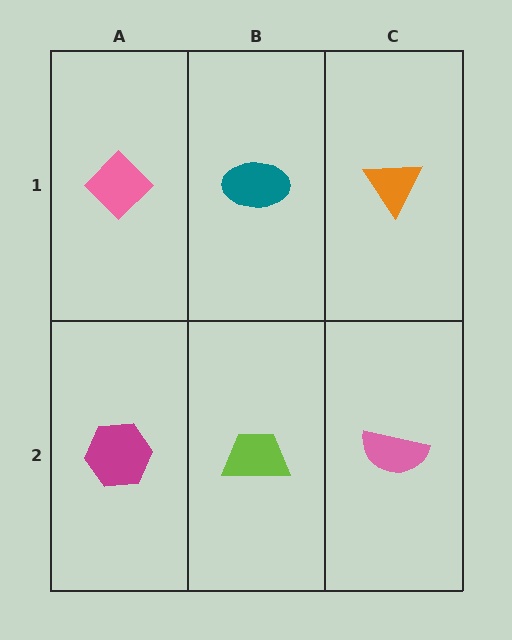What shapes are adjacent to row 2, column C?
An orange triangle (row 1, column C), a lime trapezoid (row 2, column B).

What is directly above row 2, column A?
A pink diamond.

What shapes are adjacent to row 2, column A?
A pink diamond (row 1, column A), a lime trapezoid (row 2, column B).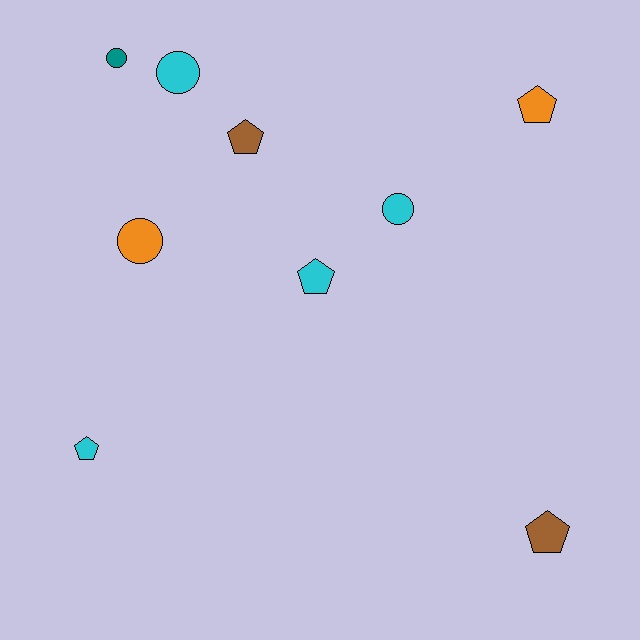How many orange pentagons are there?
There is 1 orange pentagon.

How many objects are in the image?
There are 9 objects.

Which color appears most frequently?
Cyan, with 4 objects.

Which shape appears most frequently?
Pentagon, with 5 objects.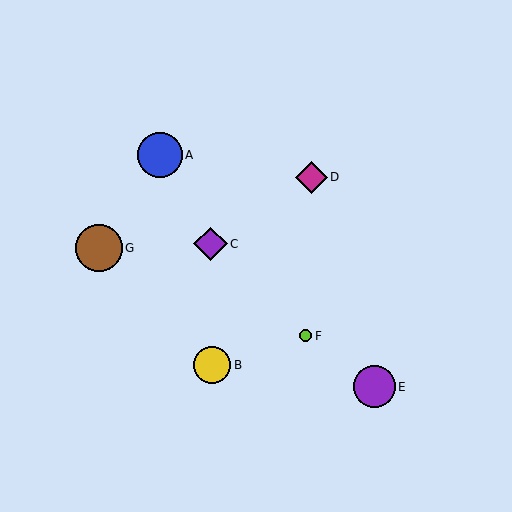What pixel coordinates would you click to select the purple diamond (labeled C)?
Click at (210, 244) to select the purple diamond C.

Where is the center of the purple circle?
The center of the purple circle is at (375, 387).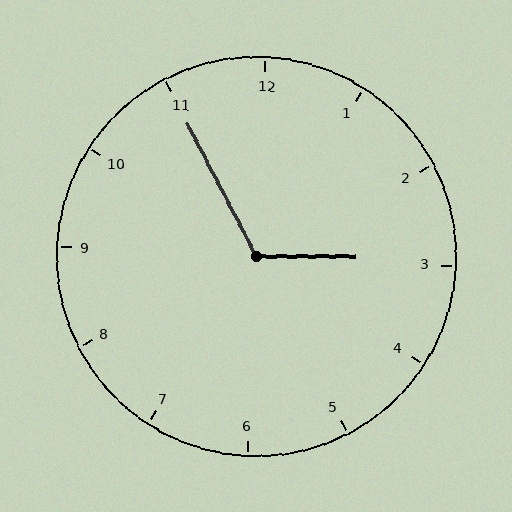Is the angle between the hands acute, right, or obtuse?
It is obtuse.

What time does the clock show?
2:55.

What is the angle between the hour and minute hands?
Approximately 118 degrees.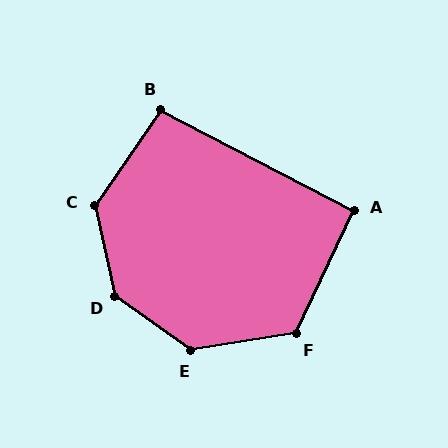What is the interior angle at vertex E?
Approximately 135 degrees (obtuse).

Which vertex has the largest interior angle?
D, at approximately 138 degrees.